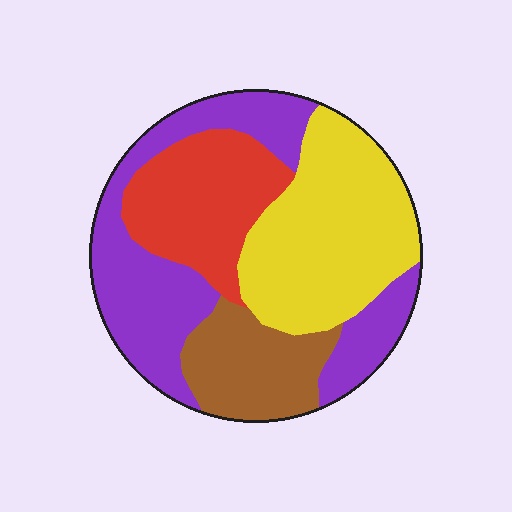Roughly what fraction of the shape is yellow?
Yellow covers around 30% of the shape.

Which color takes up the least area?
Brown, at roughly 15%.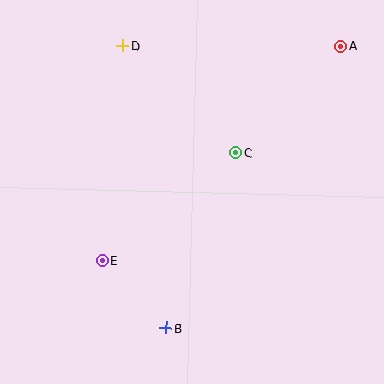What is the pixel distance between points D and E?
The distance between D and E is 216 pixels.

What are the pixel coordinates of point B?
Point B is at (166, 328).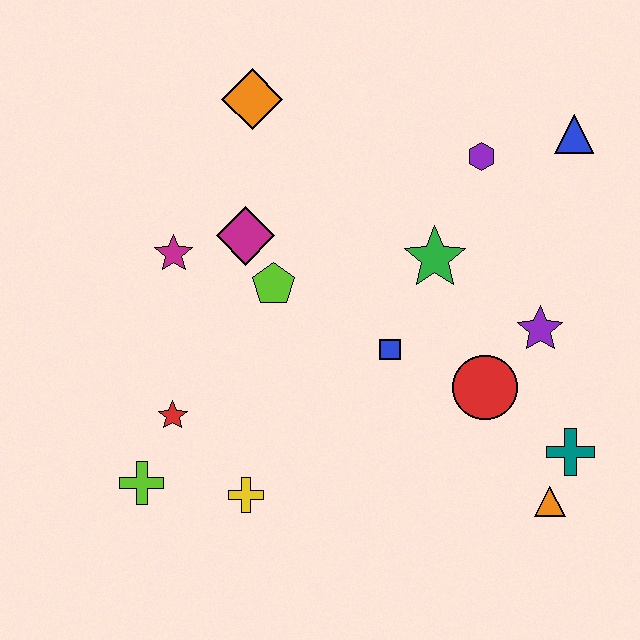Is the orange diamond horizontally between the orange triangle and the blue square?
No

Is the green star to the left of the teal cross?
Yes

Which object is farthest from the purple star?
The lime cross is farthest from the purple star.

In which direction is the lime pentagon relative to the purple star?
The lime pentagon is to the left of the purple star.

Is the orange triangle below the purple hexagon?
Yes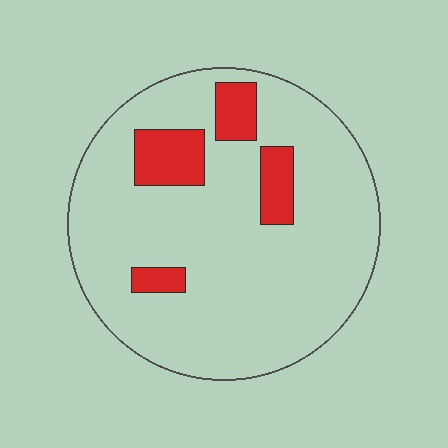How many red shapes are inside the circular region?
4.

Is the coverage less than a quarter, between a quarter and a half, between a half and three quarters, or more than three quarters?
Less than a quarter.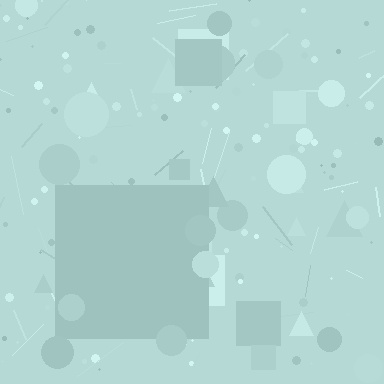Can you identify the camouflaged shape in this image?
The camouflaged shape is a square.